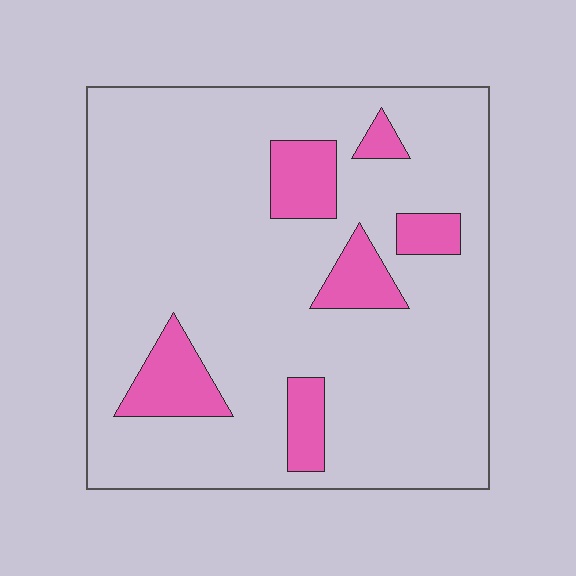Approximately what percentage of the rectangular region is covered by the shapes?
Approximately 15%.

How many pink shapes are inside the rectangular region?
6.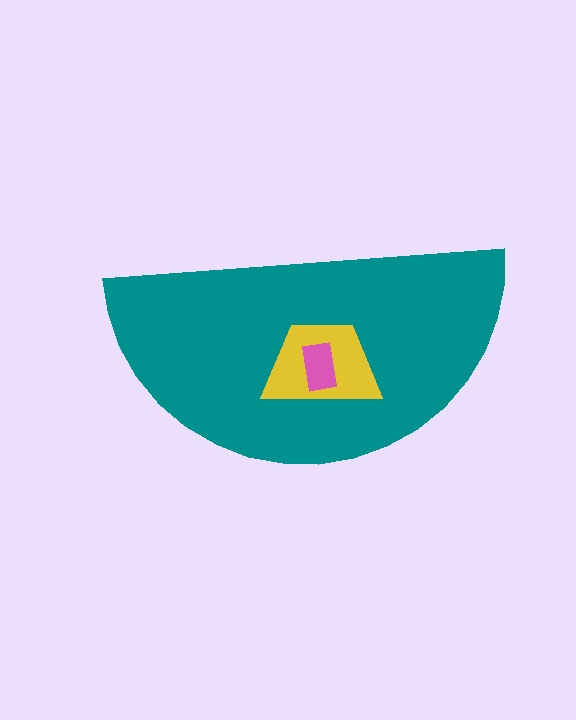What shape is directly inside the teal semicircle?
The yellow trapezoid.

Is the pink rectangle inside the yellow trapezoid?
Yes.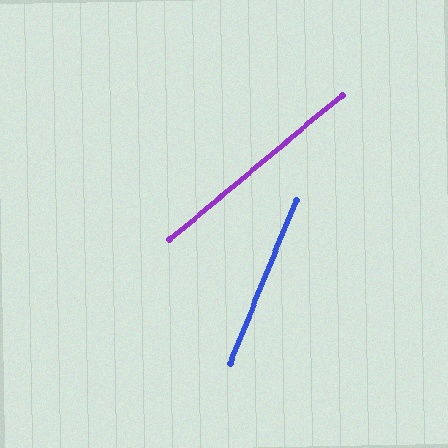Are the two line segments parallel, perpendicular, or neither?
Neither parallel nor perpendicular — they differ by about 28°.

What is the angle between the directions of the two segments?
Approximately 28 degrees.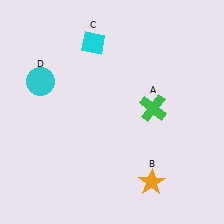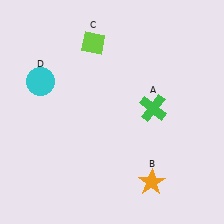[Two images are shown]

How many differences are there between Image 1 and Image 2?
There is 1 difference between the two images.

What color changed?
The diamond (C) changed from cyan in Image 1 to lime in Image 2.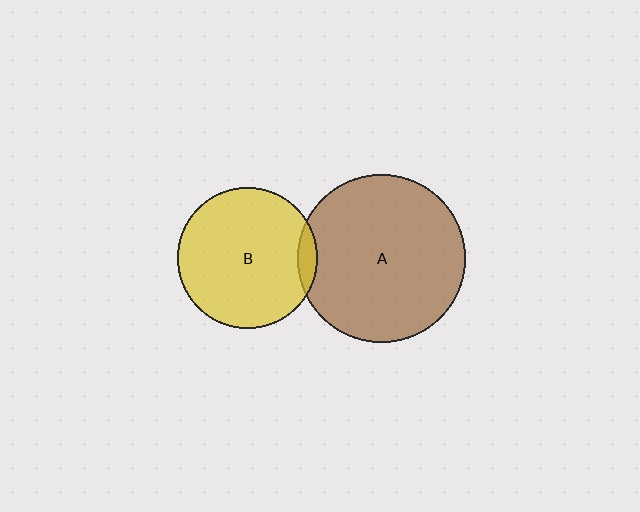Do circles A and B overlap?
Yes.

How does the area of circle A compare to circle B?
Approximately 1.4 times.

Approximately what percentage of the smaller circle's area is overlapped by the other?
Approximately 5%.